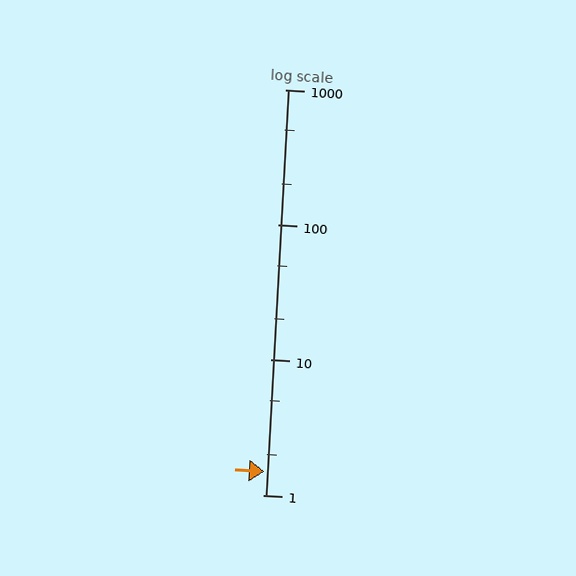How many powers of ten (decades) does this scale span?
The scale spans 3 decades, from 1 to 1000.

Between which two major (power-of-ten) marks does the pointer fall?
The pointer is between 1 and 10.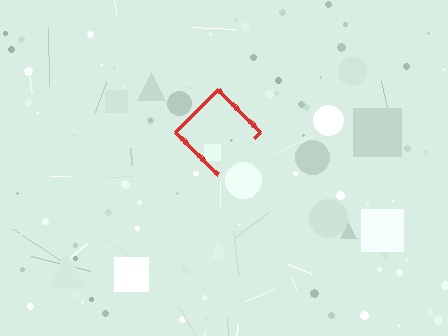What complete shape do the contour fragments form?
The contour fragments form a diamond.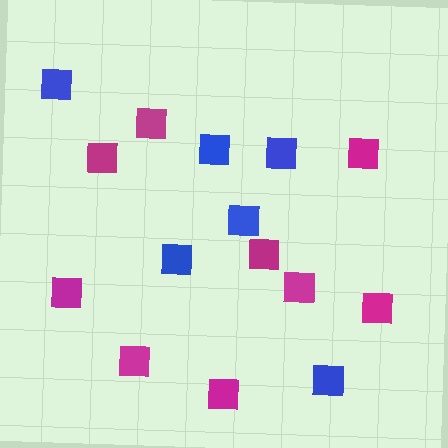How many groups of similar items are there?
There are 2 groups: one group of blue squares (6) and one group of magenta squares (9).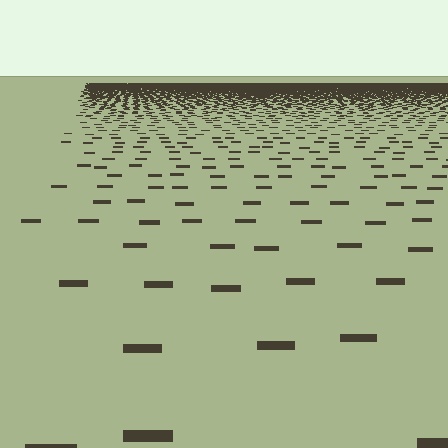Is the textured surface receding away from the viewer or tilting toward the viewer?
The surface is receding away from the viewer. Texture elements get smaller and denser toward the top.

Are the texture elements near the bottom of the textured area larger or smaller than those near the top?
Larger. Near the bottom, elements are closer to the viewer and appear at a bigger on-screen size.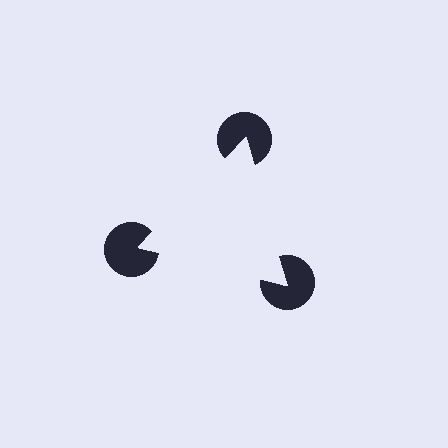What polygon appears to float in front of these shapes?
An illusory triangle — its edges are inferred from the aligned wedge cuts in the pac-man discs, not physically drawn.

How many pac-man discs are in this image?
There are 3 — one at each vertex of the illusory triangle.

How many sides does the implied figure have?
3 sides.